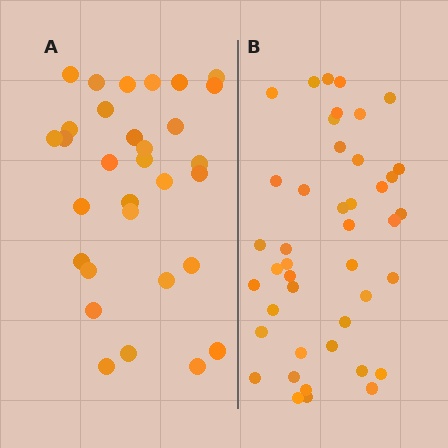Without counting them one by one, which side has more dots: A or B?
Region B (the right region) has more dots.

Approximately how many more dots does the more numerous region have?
Region B has roughly 12 or so more dots than region A.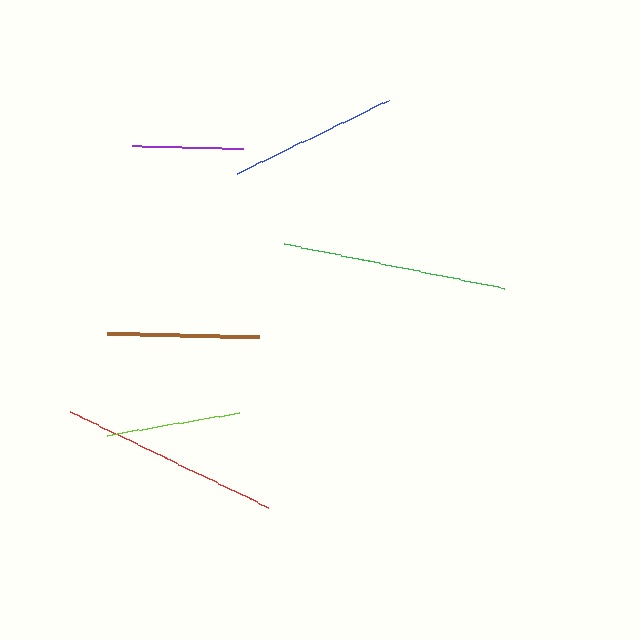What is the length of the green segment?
The green segment is approximately 224 pixels long.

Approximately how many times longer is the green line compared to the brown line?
The green line is approximately 1.5 times the length of the brown line.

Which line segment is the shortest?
The purple line is the shortest at approximately 110 pixels.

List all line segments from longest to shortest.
From longest to shortest: green, red, blue, brown, lime, purple.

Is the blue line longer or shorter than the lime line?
The blue line is longer than the lime line.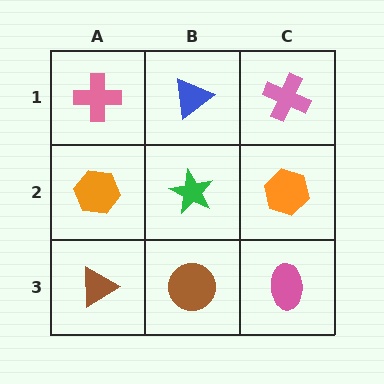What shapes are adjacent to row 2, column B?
A blue triangle (row 1, column B), a brown circle (row 3, column B), an orange hexagon (row 2, column A), an orange hexagon (row 2, column C).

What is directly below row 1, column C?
An orange hexagon.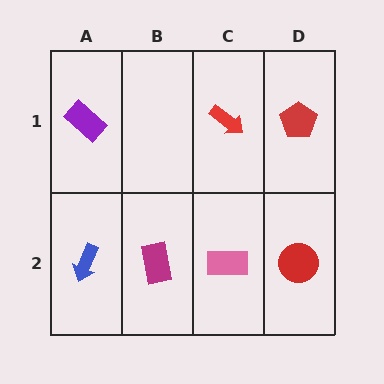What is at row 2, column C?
A pink rectangle.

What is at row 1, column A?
A purple rectangle.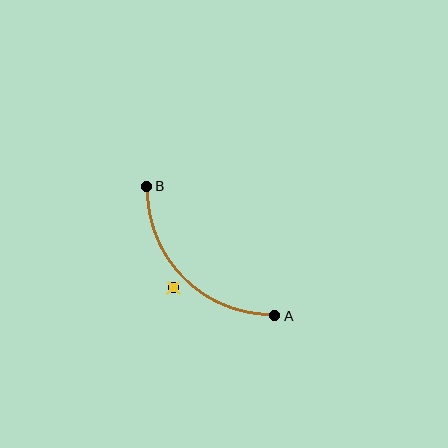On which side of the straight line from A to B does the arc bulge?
The arc bulges below and to the left of the straight line connecting A and B.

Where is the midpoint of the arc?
The arc midpoint is the point on the curve farthest from the straight line joining A and B. It sits below and to the left of that line.